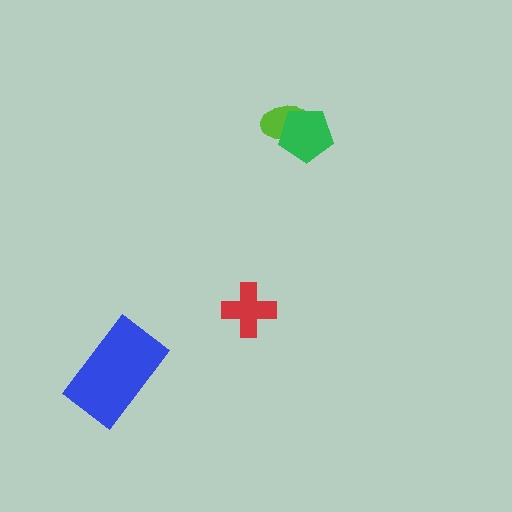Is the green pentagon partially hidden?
No, no other shape covers it.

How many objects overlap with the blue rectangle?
0 objects overlap with the blue rectangle.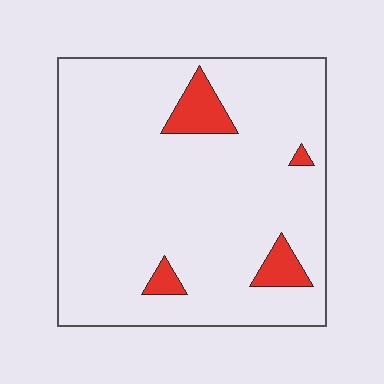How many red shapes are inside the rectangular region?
4.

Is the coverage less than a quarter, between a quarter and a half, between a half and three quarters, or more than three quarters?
Less than a quarter.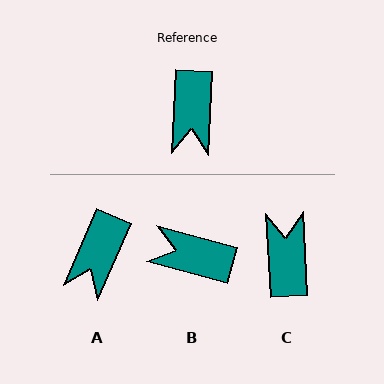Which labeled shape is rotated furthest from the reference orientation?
C, about 174 degrees away.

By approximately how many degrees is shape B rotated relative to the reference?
Approximately 102 degrees clockwise.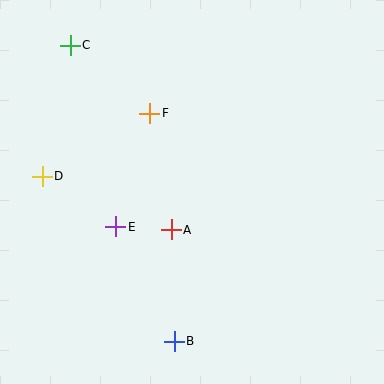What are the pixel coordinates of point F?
Point F is at (150, 113).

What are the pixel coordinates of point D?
Point D is at (42, 176).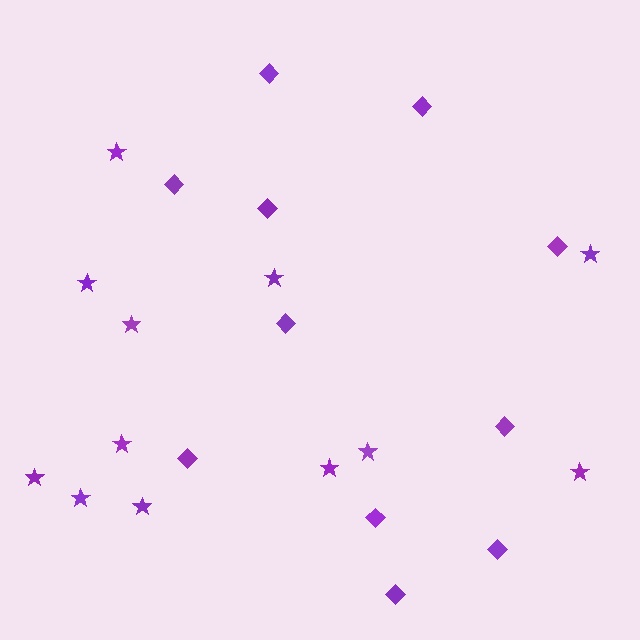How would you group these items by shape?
There are 2 groups: one group of stars (12) and one group of diamonds (11).